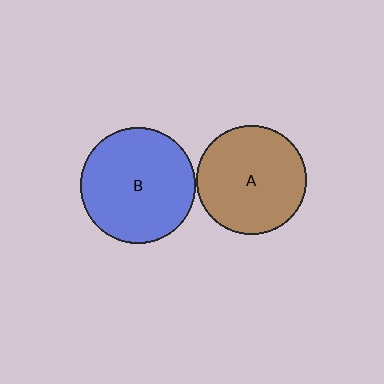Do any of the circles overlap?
No, none of the circles overlap.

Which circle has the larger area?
Circle B (blue).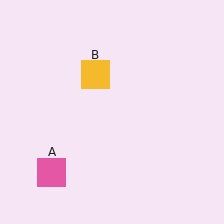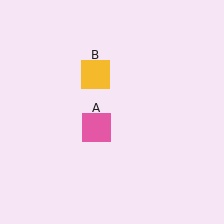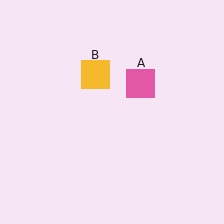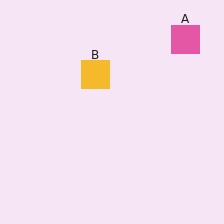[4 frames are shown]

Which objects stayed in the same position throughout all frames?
Yellow square (object B) remained stationary.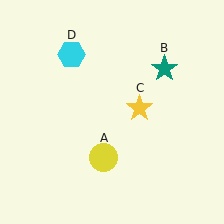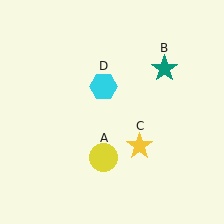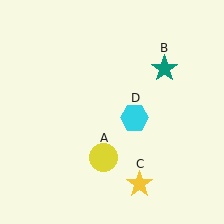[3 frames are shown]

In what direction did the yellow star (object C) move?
The yellow star (object C) moved down.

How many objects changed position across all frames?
2 objects changed position: yellow star (object C), cyan hexagon (object D).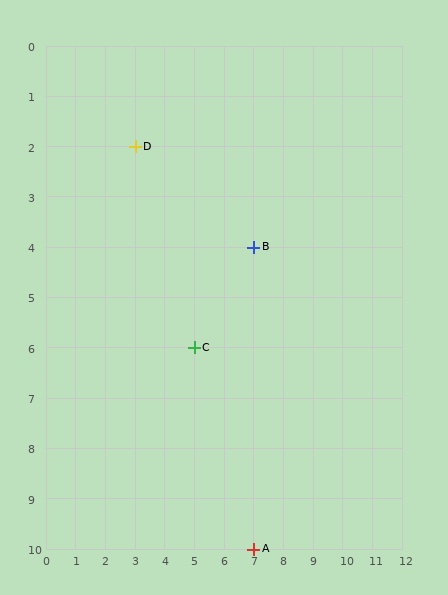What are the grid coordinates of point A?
Point A is at grid coordinates (7, 10).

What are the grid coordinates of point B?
Point B is at grid coordinates (7, 4).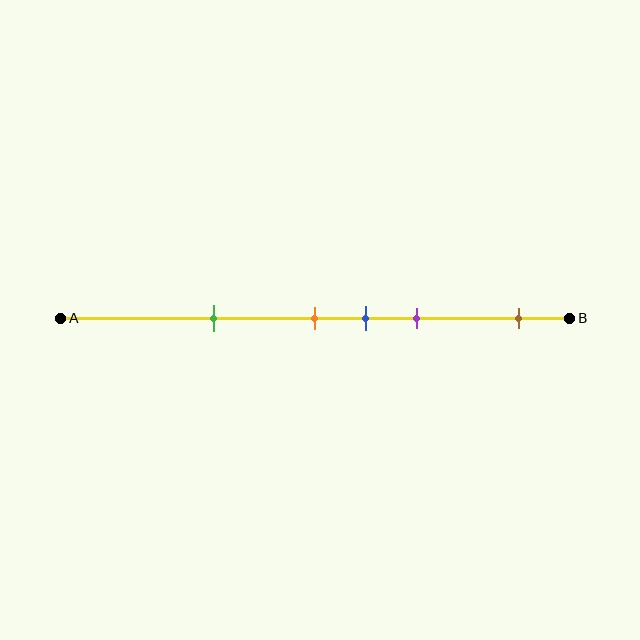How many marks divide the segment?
There are 5 marks dividing the segment.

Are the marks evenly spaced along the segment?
No, the marks are not evenly spaced.